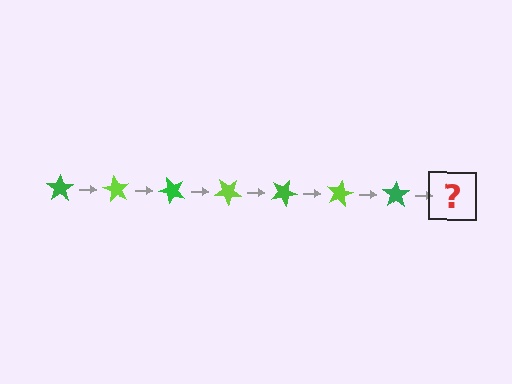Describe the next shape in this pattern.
It should be a lime star, rotated 420 degrees from the start.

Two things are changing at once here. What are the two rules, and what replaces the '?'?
The two rules are that it rotates 60 degrees each step and the color cycles through green and lime. The '?' should be a lime star, rotated 420 degrees from the start.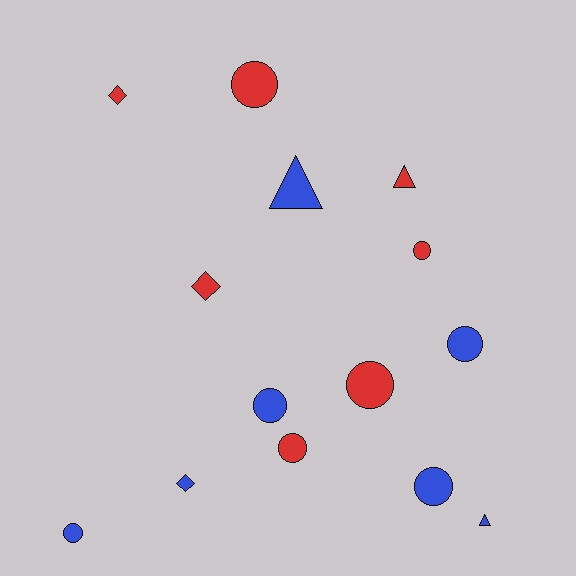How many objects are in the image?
There are 14 objects.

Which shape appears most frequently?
Circle, with 8 objects.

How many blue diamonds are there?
There is 1 blue diamond.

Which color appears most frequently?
Blue, with 7 objects.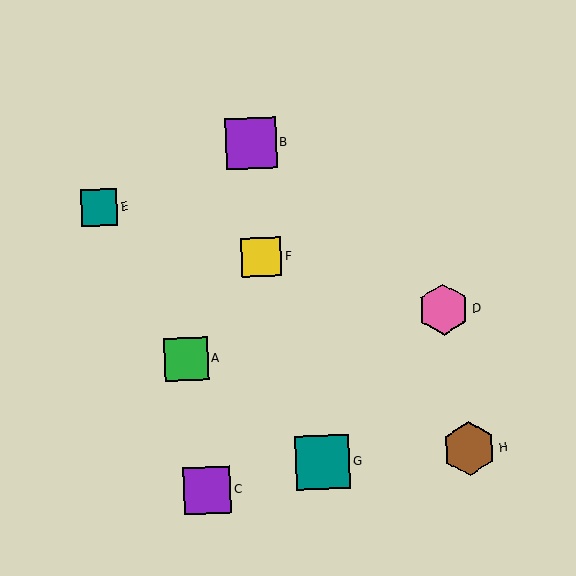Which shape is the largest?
The teal square (labeled G) is the largest.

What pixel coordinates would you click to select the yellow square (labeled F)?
Click at (262, 257) to select the yellow square F.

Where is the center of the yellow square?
The center of the yellow square is at (262, 257).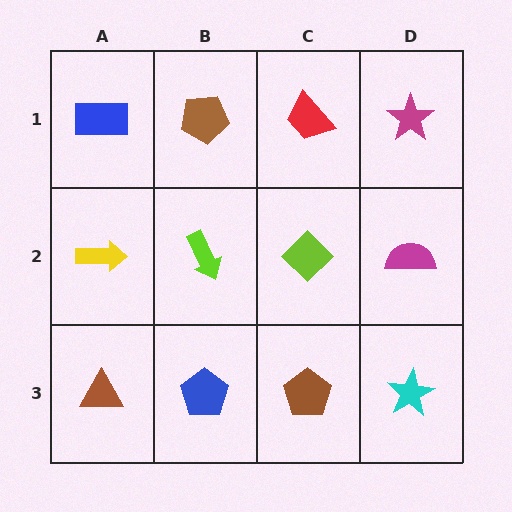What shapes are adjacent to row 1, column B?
A lime arrow (row 2, column B), a blue rectangle (row 1, column A), a red trapezoid (row 1, column C).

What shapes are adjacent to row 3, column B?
A lime arrow (row 2, column B), a brown triangle (row 3, column A), a brown pentagon (row 3, column C).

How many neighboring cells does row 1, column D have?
2.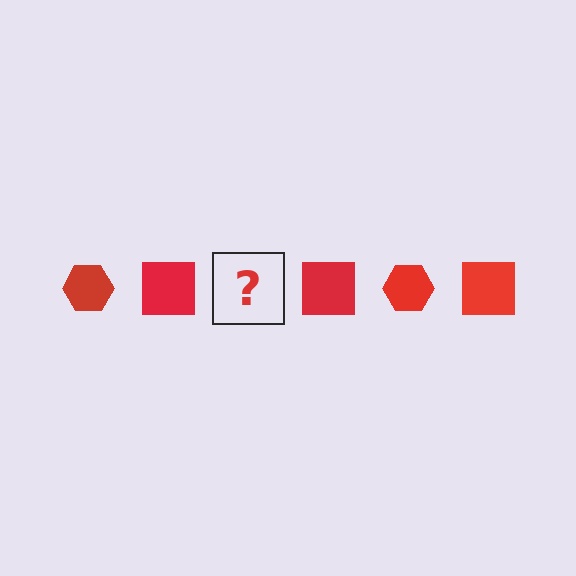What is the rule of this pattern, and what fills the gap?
The rule is that the pattern cycles through hexagon, square shapes in red. The gap should be filled with a red hexagon.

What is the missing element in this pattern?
The missing element is a red hexagon.